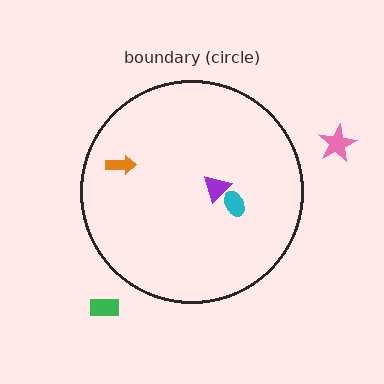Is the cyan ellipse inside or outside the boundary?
Inside.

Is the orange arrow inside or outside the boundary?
Inside.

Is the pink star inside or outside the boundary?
Outside.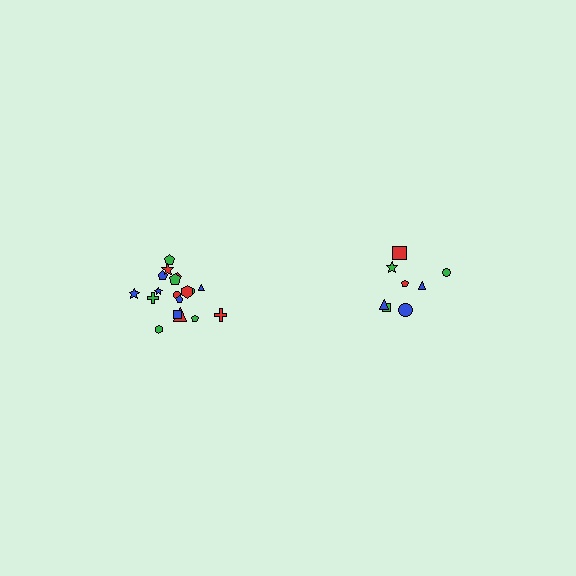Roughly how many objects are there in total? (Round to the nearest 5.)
Roughly 25 objects in total.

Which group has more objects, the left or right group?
The left group.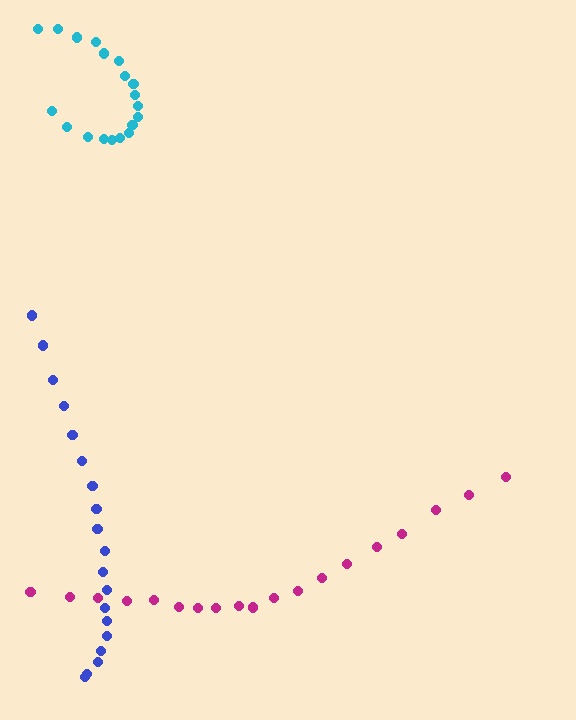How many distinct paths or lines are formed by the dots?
There are 3 distinct paths.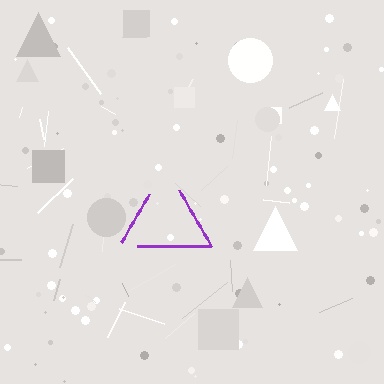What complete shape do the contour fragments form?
The contour fragments form a triangle.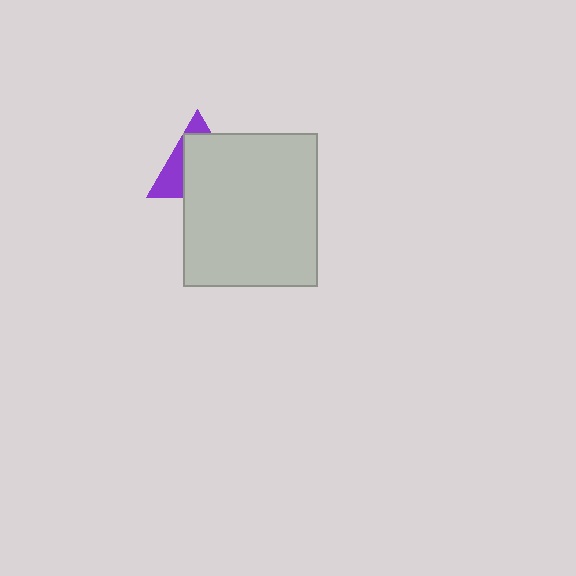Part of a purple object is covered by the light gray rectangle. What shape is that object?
It is a triangle.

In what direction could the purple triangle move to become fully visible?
The purple triangle could move toward the upper-left. That would shift it out from behind the light gray rectangle entirely.